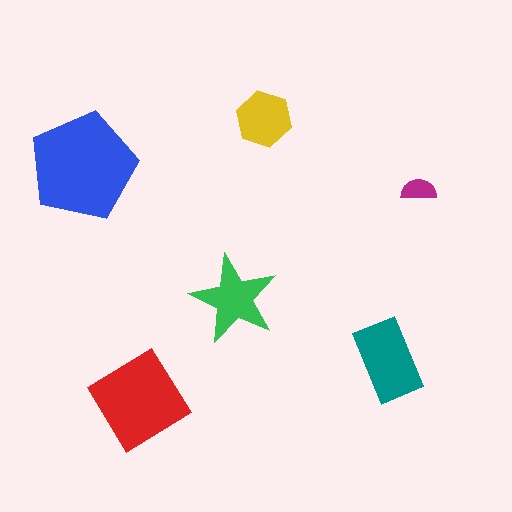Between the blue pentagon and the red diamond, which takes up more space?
The blue pentagon.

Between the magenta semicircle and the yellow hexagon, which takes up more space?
The yellow hexagon.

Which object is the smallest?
The magenta semicircle.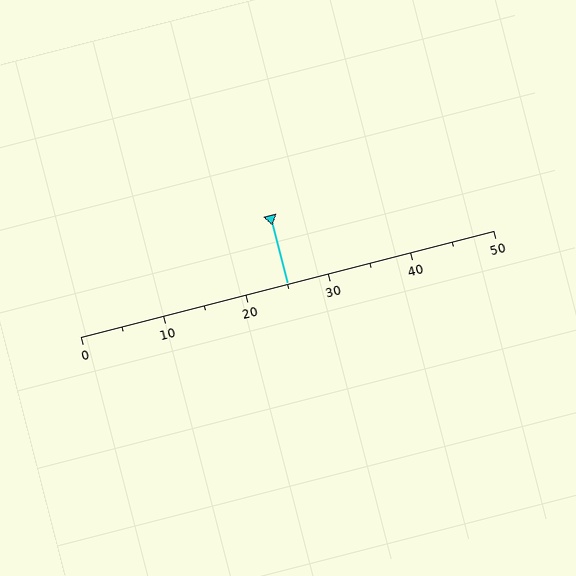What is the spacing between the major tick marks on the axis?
The major ticks are spaced 10 apart.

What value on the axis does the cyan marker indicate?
The marker indicates approximately 25.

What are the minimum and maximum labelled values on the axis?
The axis runs from 0 to 50.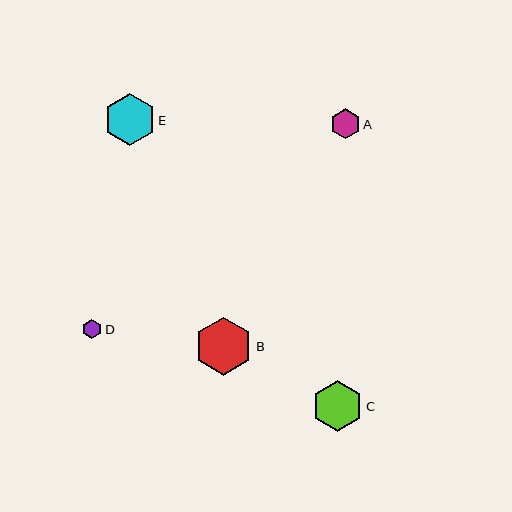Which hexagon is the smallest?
Hexagon D is the smallest with a size of approximately 20 pixels.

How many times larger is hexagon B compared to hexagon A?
Hexagon B is approximately 1.9 times the size of hexagon A.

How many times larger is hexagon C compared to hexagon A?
Hexagon C is approximately 1.7 times the size of hexagon A.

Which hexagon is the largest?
Hexagon B is the largest with a size of approximately 58 pixels.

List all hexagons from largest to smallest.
From largest to smallest: B, E, C, A, D.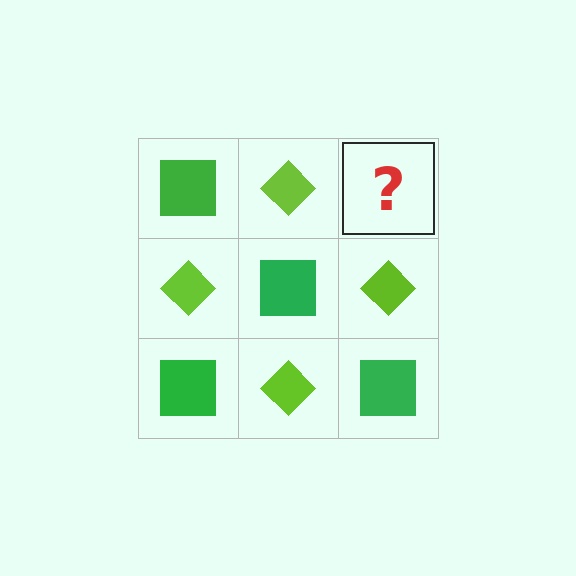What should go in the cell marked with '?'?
The missing cell should contain a green square.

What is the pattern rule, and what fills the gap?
The rule is that it alternates green square and lime diamond in a checkerboard pattern. The gap should be filled with a green square.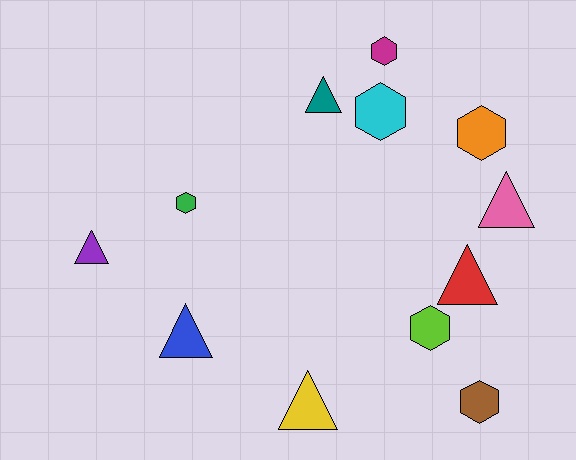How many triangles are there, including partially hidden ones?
There are 6 triangles.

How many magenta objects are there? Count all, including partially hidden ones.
There is 1 magenta object.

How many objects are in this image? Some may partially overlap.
There are 12 objects.